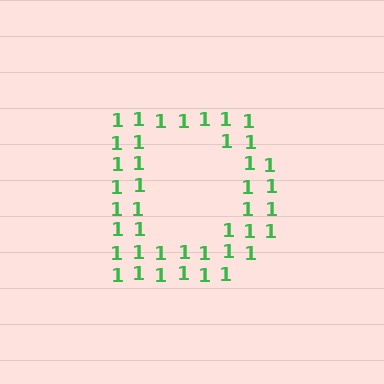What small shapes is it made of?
It is made of small digit 1's.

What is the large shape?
The large shape is the letter D.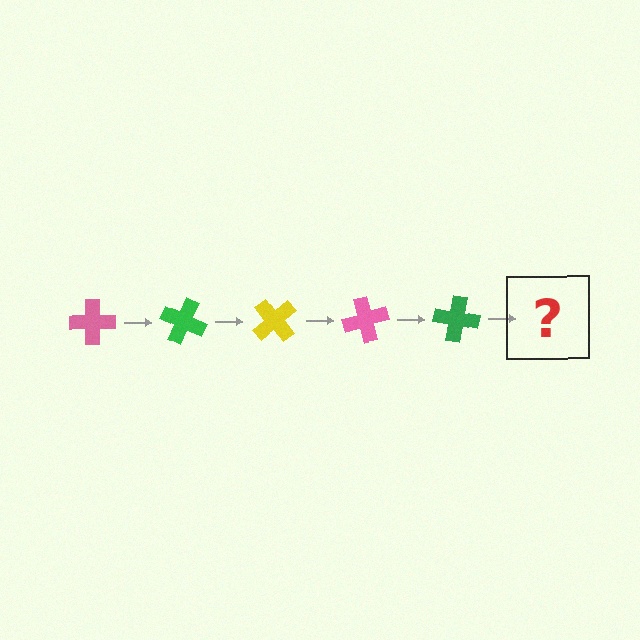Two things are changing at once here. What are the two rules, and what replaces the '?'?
The two rules are that it rotates 25 degrees each step and the color cycles through pink, green, and yellow. The '?' should be a yellow cross, rotated 125 degrees from the start.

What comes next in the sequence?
The next element should be a yellow cross, rotated 125 degrees from the start.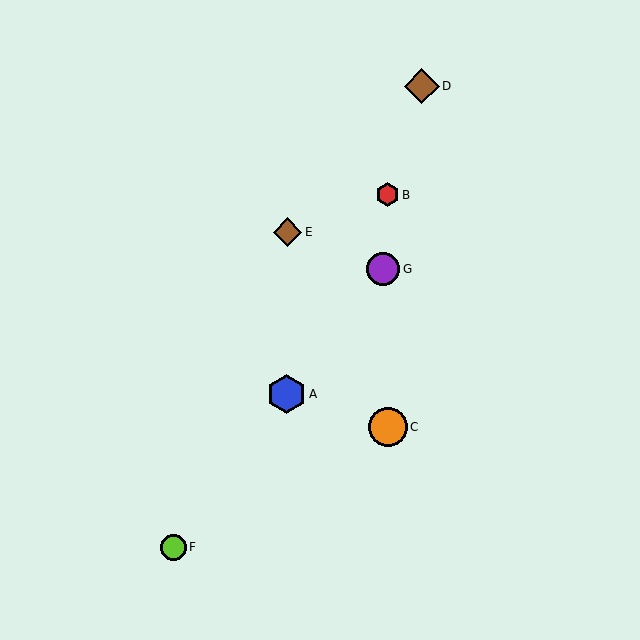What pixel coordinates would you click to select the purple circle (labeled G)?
Click at (383, 269) to select the purple circle G.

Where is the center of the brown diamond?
The center of the brown diamond is at (422, 86).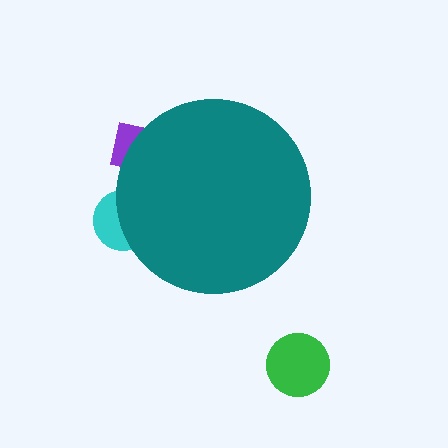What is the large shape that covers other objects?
A teal circle.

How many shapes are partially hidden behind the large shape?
2 shapes are partially hidden.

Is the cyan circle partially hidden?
Yes, the cyan circle is partially hidden behind the teal circle.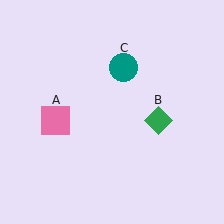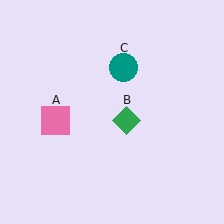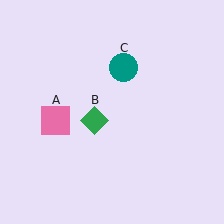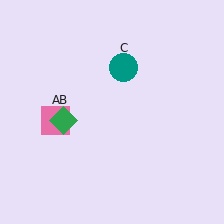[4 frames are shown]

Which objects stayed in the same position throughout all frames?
Pink square (object A) and teal circle (object C) remained stationary.